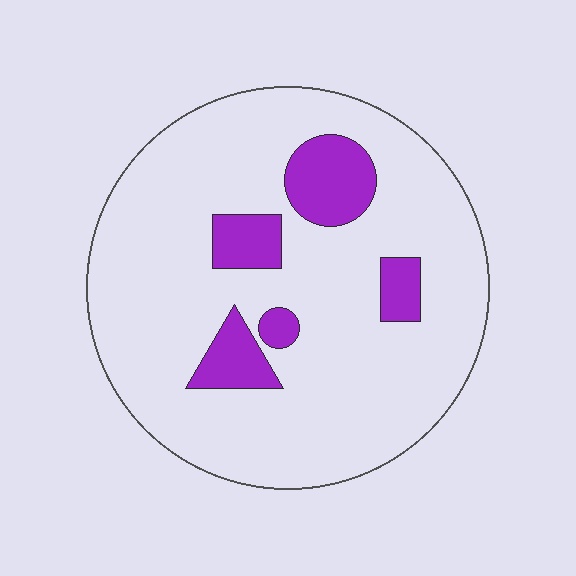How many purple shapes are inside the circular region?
5.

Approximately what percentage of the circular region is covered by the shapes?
Approximately 15%.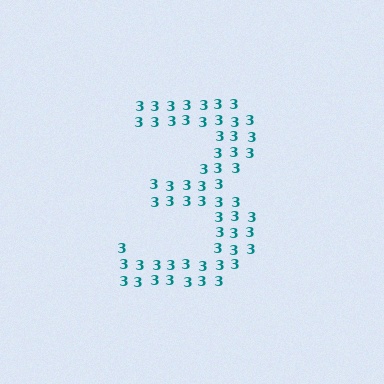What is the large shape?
The large shape is the digit 3.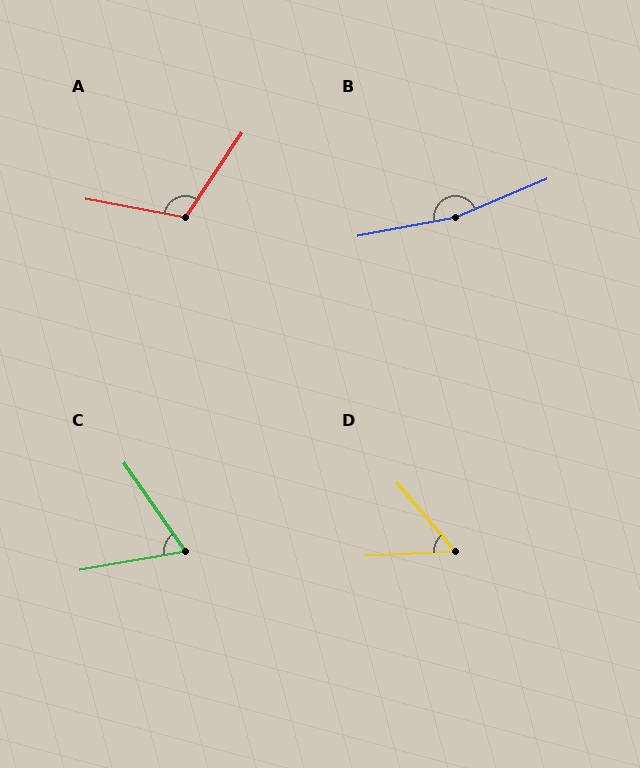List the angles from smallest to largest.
D (53°), C (65°), A (113°), B (168°).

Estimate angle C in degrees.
Approximately 65 degrees.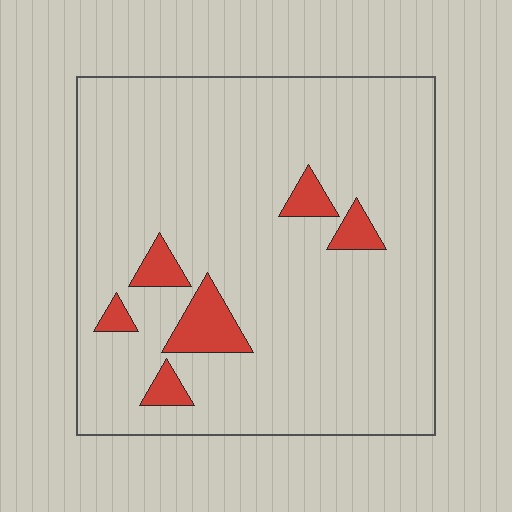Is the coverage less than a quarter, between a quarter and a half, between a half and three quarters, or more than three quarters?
Less than a quarter.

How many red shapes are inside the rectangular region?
6.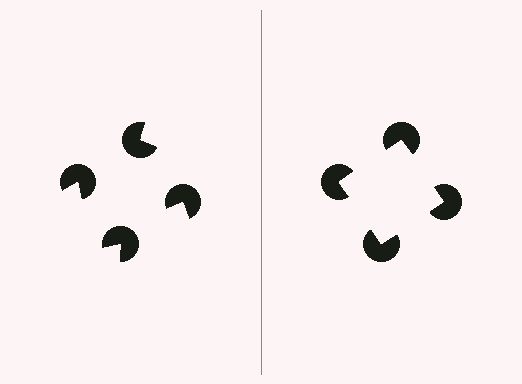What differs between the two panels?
The pac-man discs are positioned identically on both sides; only the wedge orientations differ. On the right they align to a square; on the left they are misaligned.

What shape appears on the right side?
An illusory square.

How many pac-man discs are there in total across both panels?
8 — 4 on each side.